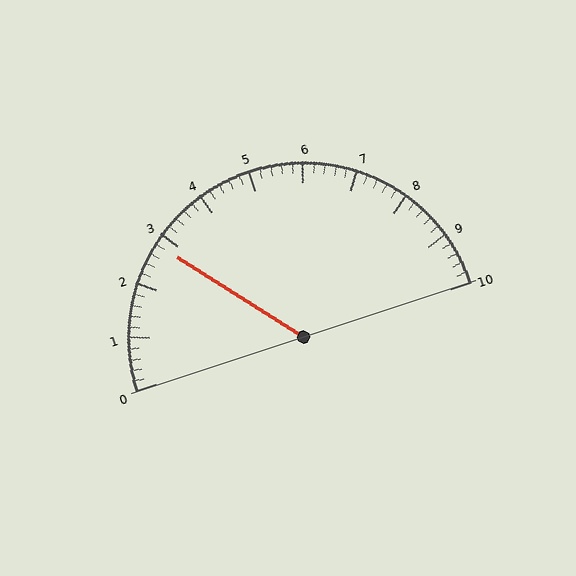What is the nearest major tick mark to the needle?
The nearest major tick mark is 3.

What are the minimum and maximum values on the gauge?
The gauge ranges from 0 to 10.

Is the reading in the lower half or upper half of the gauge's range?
The reading is in the lower half of the range (0 to 10).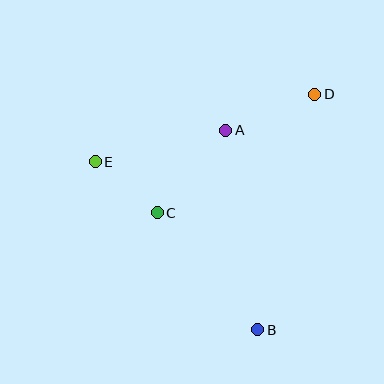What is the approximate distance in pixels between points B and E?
The distance between B and E is approximately 234 pixels.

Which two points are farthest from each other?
Points B and D are farthest from each other.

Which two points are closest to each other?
Points C and E are closest to each other.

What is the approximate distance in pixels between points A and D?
The distance between A and D is approximately 96 pixels.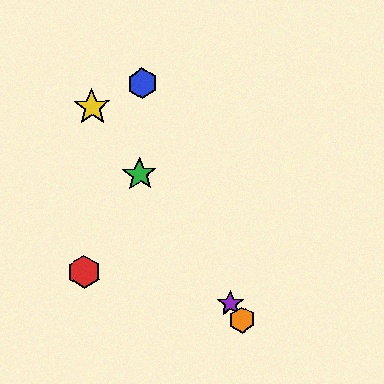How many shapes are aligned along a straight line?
4 shapes (the green star, the yellow star, the purple star, the orange hexagon) are aligned along a straight line.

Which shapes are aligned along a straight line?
The green star, the yellow star, the purple star, the orange hexagon are aligned along a straight line.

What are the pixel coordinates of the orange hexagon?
The orange hexagon is at (242, 320).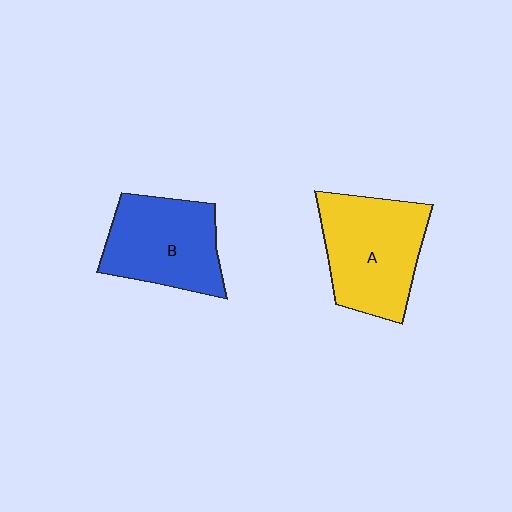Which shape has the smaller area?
Shape B (blue).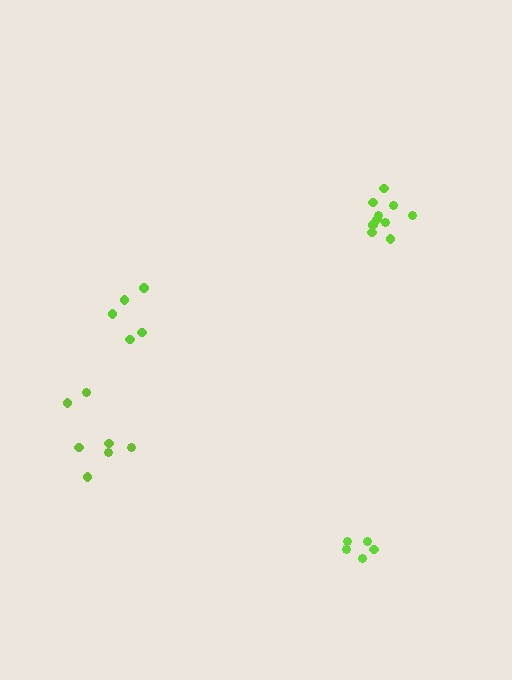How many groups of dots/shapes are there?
There are 4 groups.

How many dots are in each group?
Group 1: 5 dots, Group 2: 5 dots, Group 3: 7 dots, Group 4: 10 dots (27 total).